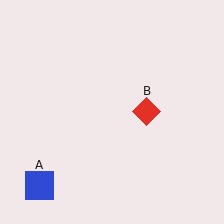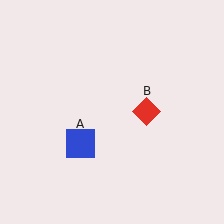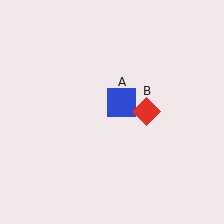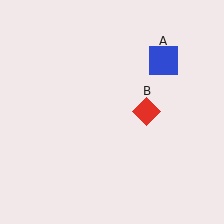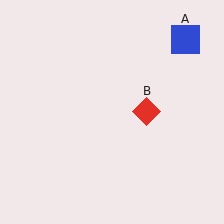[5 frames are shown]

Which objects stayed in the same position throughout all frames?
Red diamond (object B) remained stationary.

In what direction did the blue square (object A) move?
The blue square (object A) moved up and to the right.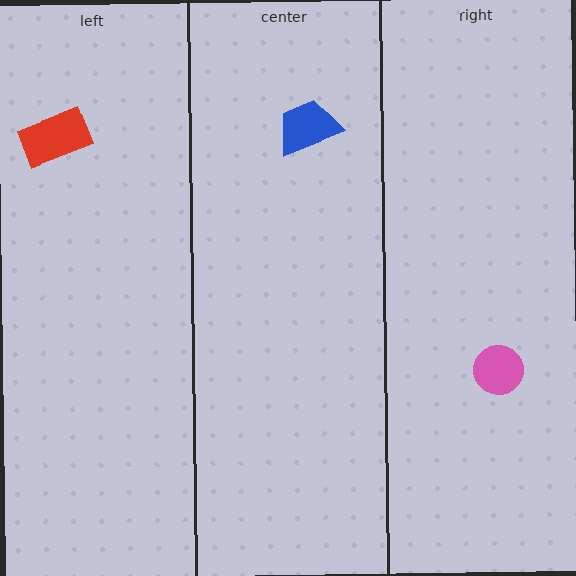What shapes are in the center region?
The blue trapezoid.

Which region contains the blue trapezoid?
The center region.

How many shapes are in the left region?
1.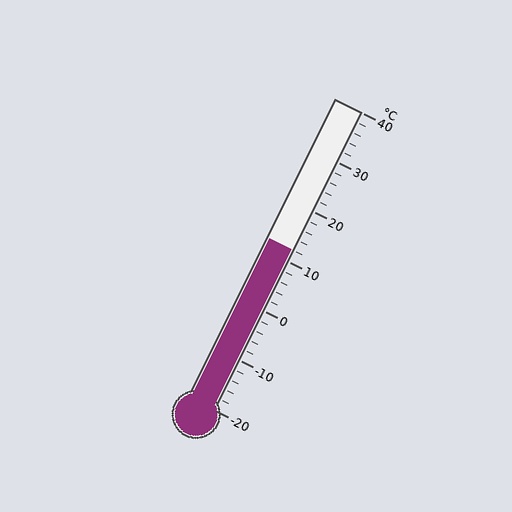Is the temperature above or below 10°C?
The temperature is above 10°C.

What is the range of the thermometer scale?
The thermometer scale ranges from -20°C to 40°C.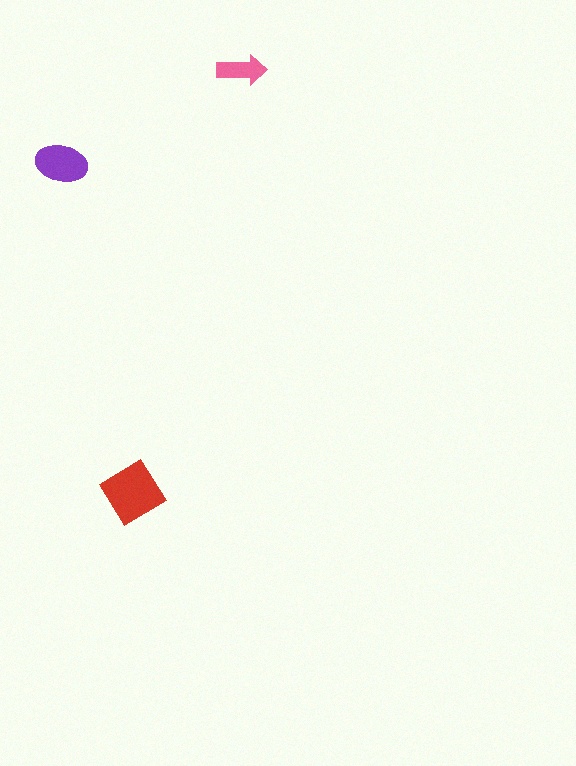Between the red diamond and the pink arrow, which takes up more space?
The red diamond.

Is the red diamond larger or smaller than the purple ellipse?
Larger.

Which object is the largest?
The red diamond.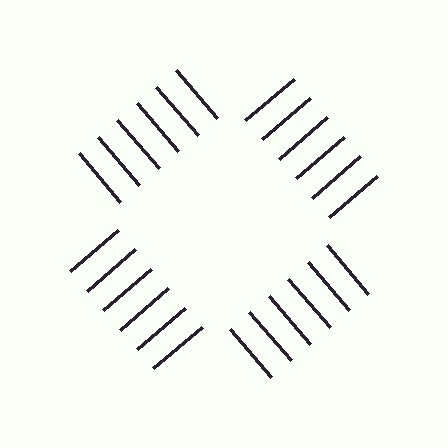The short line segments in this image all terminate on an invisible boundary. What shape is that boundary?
An illusory square — the line segments terminate on its edges but no continuous stroke is drawn.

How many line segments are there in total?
24 — 6 along each of the 4 edges.